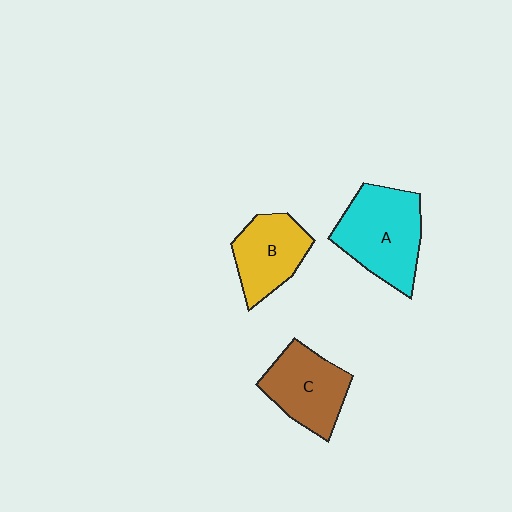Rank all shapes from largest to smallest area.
From largest to smallest: A (cyan), C (brown), B (yellow).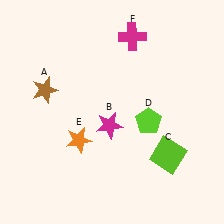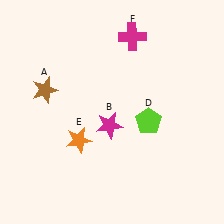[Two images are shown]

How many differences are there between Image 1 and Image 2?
There is 1 difference between the two images.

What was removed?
The lime square (C) was removed in Image 2.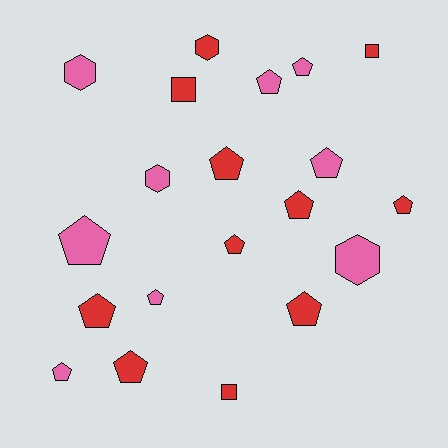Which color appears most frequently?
Red, with 11 objects.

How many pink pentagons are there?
There are 6 pink pentagons.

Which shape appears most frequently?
Pentagon, with 13 objects.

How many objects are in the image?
There are 20 objects.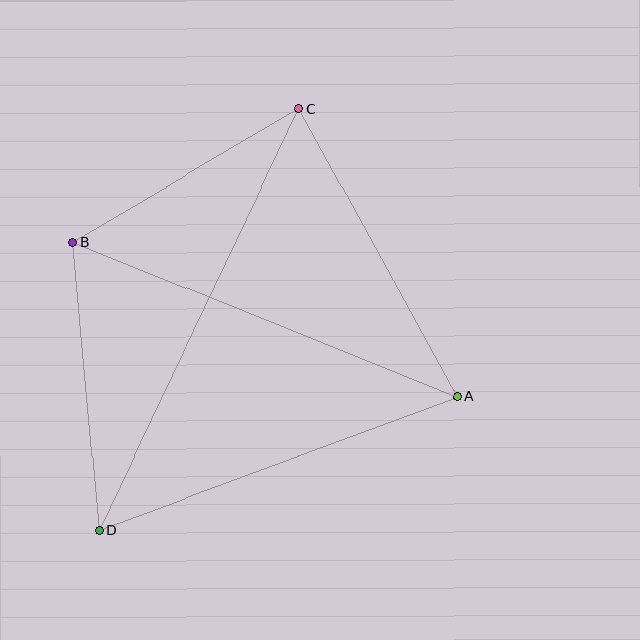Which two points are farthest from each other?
Points C and D are farthest from each other.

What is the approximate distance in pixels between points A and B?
The distance between A and B is approximately 415 pixels.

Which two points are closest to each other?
Points B and C are closest to each other.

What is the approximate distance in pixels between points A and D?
The distance between A and D is approximately 383 pixels.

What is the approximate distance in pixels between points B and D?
The distance between B and D is approximately 289 pixels.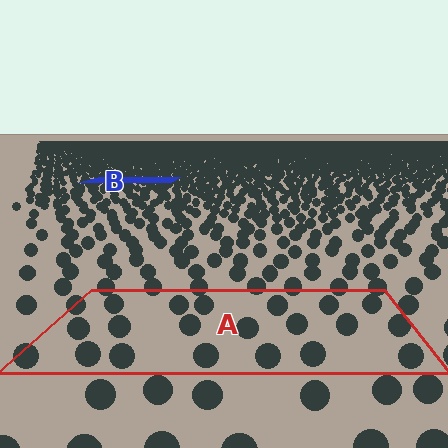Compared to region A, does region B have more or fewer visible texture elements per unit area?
Region B has more texture elements per unit area — they are packed more densely because it is farther away.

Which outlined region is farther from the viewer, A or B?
Region B is farther from the viewer — the texture elements inside it appear smaller and more densely packed.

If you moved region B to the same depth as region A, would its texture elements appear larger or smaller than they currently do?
They would appear larger. At a closer depth, the same texture elements are projected at a bigger on-screen size.